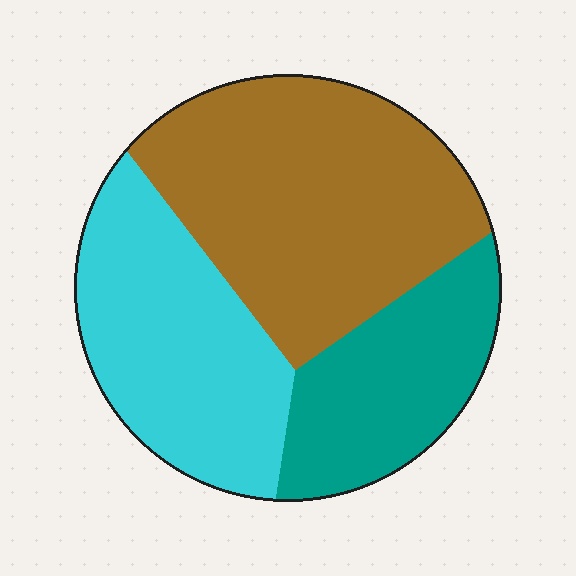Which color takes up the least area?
Teal, at roughly 25%.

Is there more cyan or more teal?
Cyan.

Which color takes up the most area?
Brown, at roughly 45%.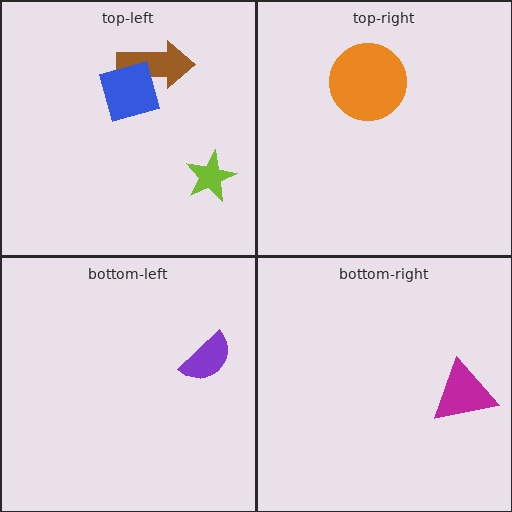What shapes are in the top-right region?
The orange circle.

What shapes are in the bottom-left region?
The purple semicircle.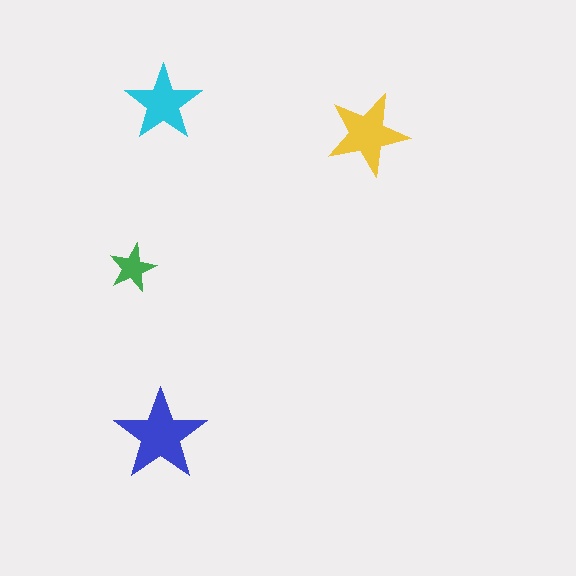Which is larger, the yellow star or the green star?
The yellow one.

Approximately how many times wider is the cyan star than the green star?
About 1.5 times wider.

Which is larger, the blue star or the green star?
The blue one.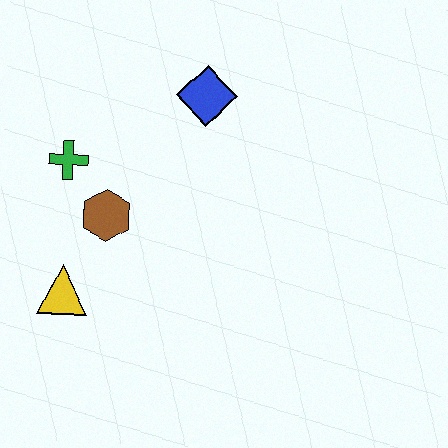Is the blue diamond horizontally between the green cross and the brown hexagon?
No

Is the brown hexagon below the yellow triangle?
No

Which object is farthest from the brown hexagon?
The blue diamond is farthest from the brown hexagon.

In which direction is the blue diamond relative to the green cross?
The blue diamond is to the right of the green cross.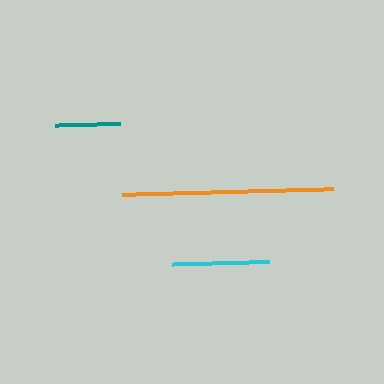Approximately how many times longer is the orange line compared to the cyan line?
The orange line is approximately 2.2 times the length of the cyan line.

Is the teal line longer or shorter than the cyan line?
The cyan line is longer than the teal line.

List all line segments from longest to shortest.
From longest to shortest: orange, cyan, teal.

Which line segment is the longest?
The orange line is the longest at approximately 211 pixels.